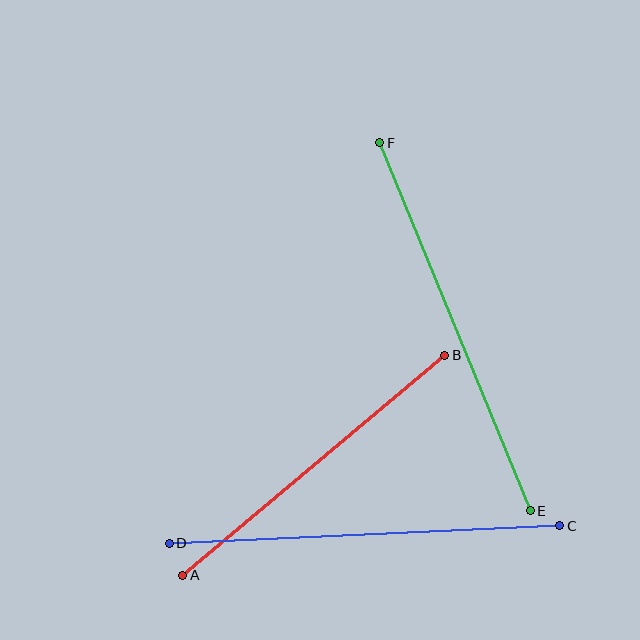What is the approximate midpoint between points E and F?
The midpoint is at approximately (455, 327) pixels.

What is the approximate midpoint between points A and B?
The midpoint is at approximately (314, 465) pixels.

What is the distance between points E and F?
The distance is approximately 397 pixels.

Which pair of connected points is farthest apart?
Points E and F are farthest apart.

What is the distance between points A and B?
The distance is approximately 342 pixels.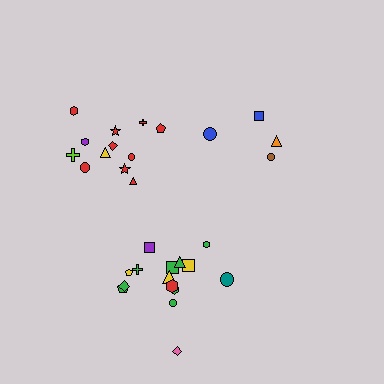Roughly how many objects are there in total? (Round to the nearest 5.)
Roughly 30 objects in total.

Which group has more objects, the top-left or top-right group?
The top-left group.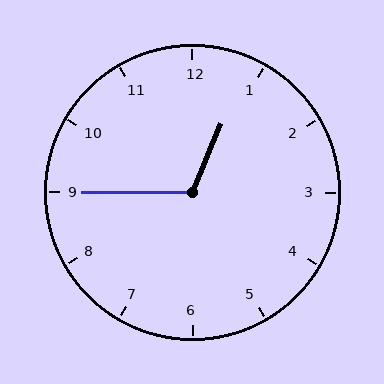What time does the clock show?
12:45.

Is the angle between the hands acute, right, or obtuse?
It is obtuse.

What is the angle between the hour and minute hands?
Approximately 112 degrees.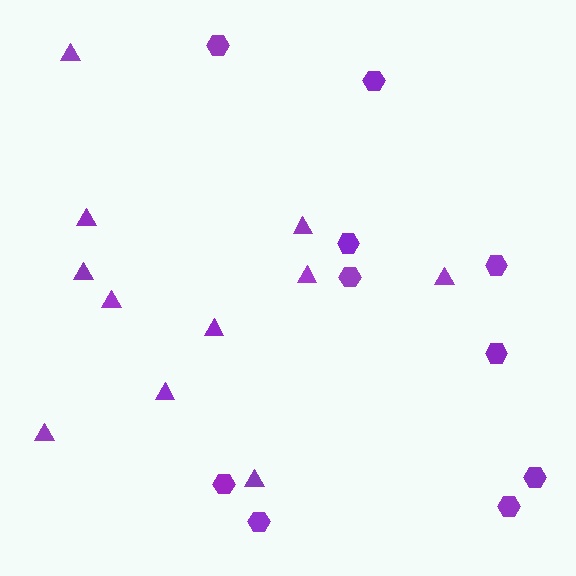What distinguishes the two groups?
There are 2 groups: one group of hexagons (10) and one group of triangles (11).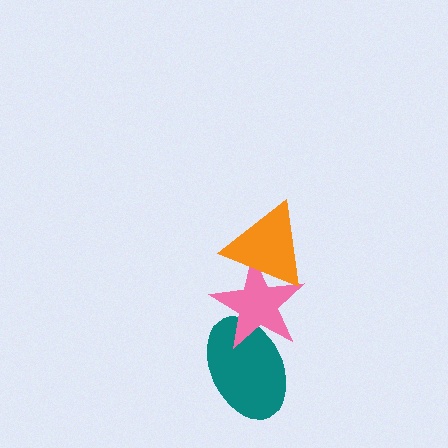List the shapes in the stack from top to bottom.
From top to bottom: the orange triangle, the pink star, the teal ellipse.